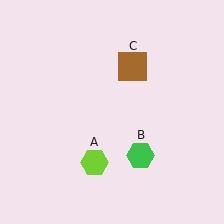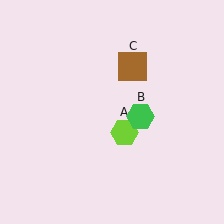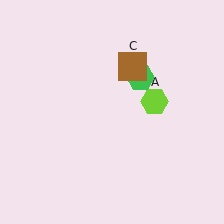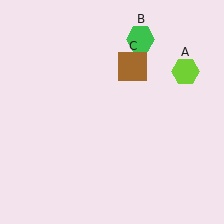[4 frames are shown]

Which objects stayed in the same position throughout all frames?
Brown square (object C) remained stationary.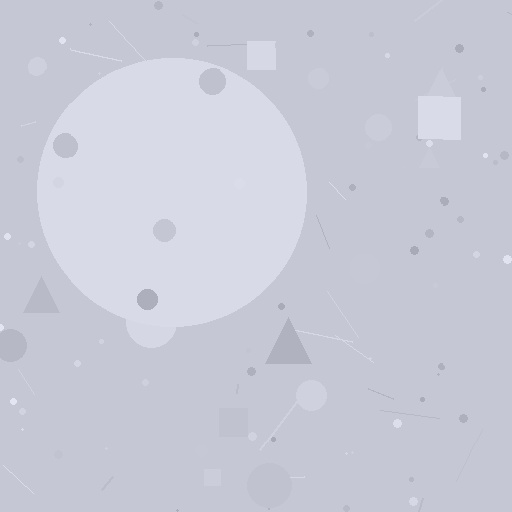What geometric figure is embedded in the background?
A circle is embedded in the background.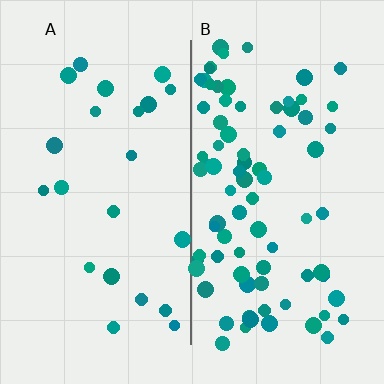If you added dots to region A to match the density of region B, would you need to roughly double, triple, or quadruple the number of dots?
Approximately quadruple.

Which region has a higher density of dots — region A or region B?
B (the right).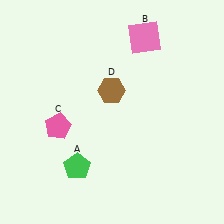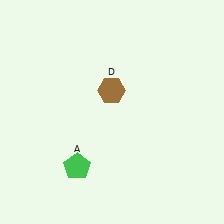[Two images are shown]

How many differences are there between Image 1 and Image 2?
There are 2 differences between the two images.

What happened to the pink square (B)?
The pink square (B) was removed in Image 2. It was in the top-right area of Image 1.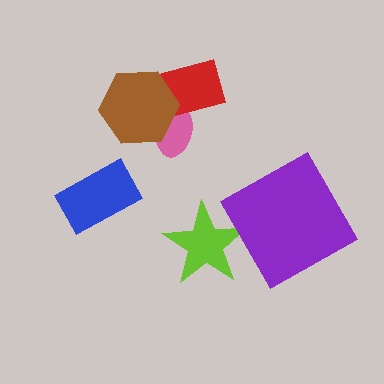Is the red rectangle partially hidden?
Yes, it is partially covered by another shape.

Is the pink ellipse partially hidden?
Yes, it is partially covered by another shape.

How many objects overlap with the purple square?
0 objects overlap with the purple square.